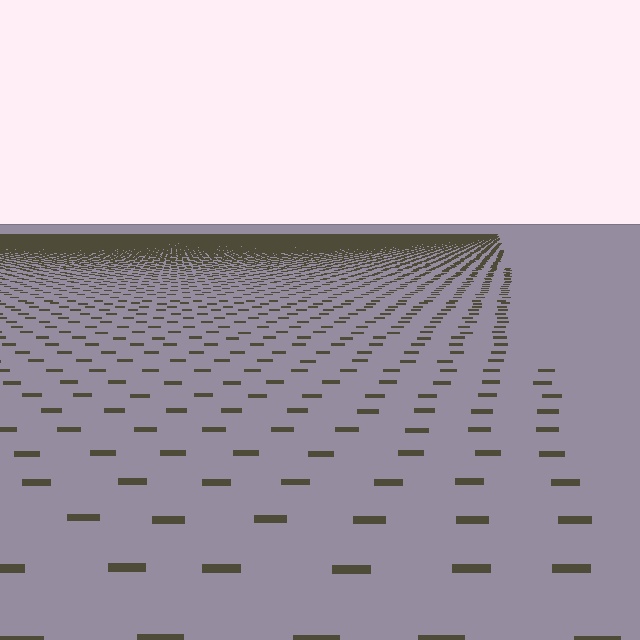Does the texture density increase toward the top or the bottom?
Density increases toward the top.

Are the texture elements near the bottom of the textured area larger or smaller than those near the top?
Larger. Near the bottom, elements are closer to the viewer and appear at a bigger on-screen size.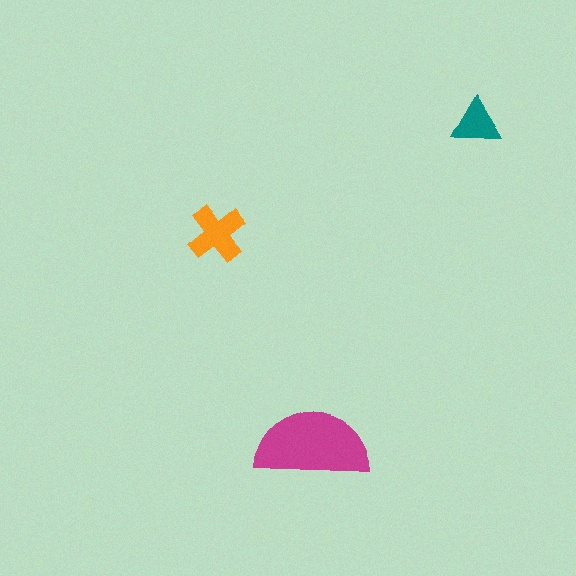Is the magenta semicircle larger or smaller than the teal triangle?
Larger.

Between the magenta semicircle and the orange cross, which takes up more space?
The magenta semicircle.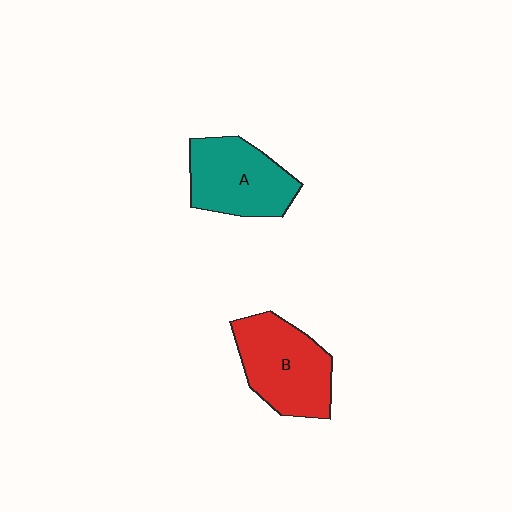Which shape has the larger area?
Shape B (red).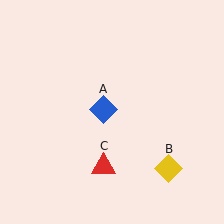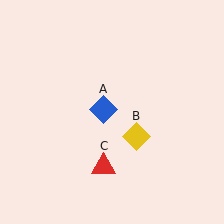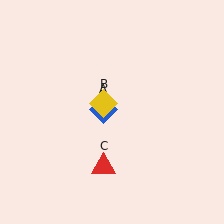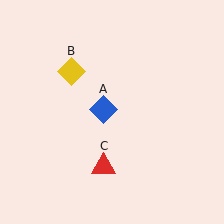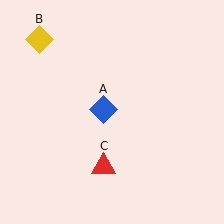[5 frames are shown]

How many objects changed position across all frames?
1 object changed position: yellow diamond (object B).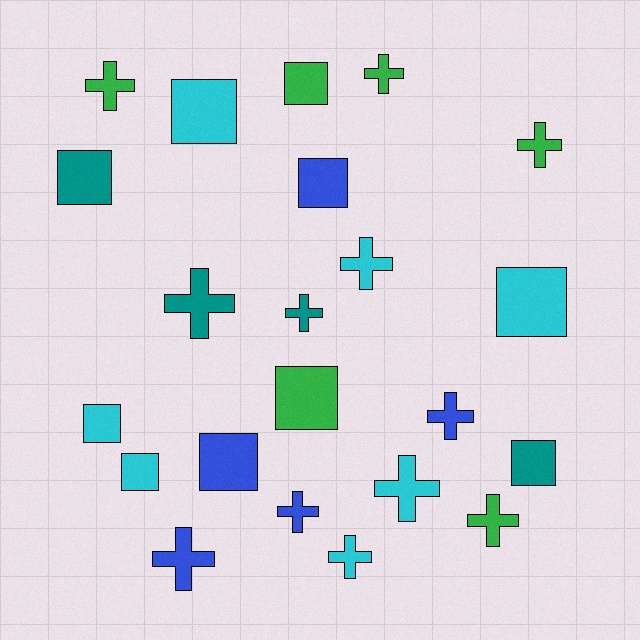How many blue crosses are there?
There are 3 blue crosses.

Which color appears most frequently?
Cyan, with 7 objects.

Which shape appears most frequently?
Cross, with 12 objects.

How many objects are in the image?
There are 22 objects.